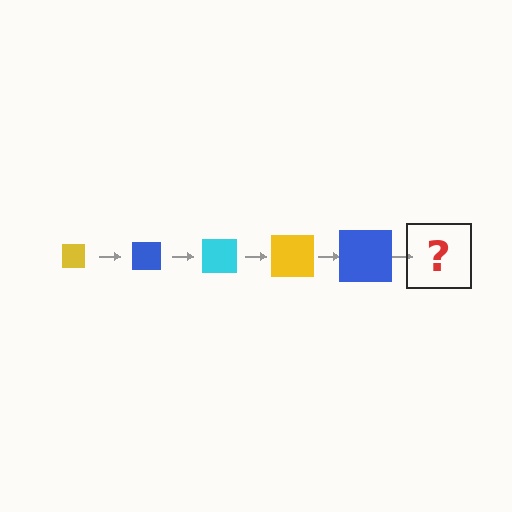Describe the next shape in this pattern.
It should be a cyan square, larger than the previous one.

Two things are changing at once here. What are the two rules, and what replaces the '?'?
The two rules are that the square grows larger each step and the color cycles through yellow, blue, and cyan. The '?' should be a cyan square, larger than the previous one.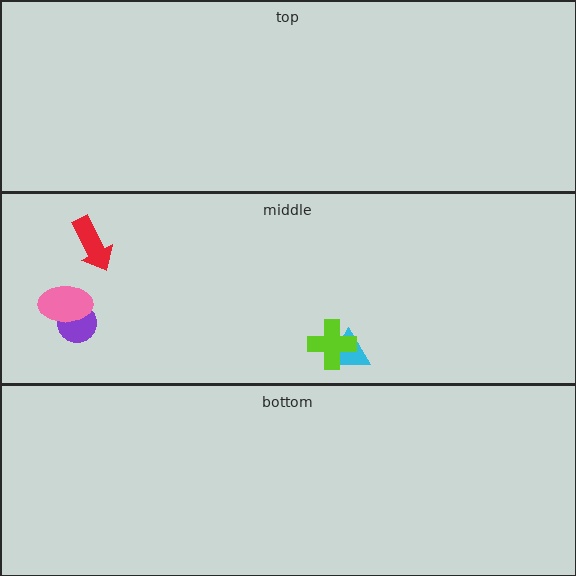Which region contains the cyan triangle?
The middle region.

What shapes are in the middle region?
The cyan triangle, the red arrow, the purple circle, the lime cross, the pink ellipse.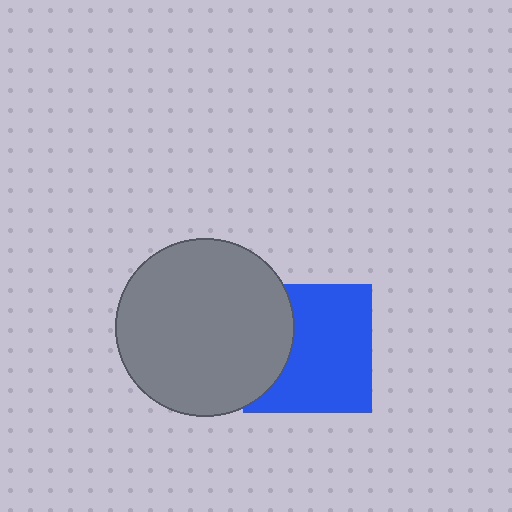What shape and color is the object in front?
The object in front is a gray circle.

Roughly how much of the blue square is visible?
Most of it is visible (roughly 69%).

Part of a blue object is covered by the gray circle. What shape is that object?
It is a square.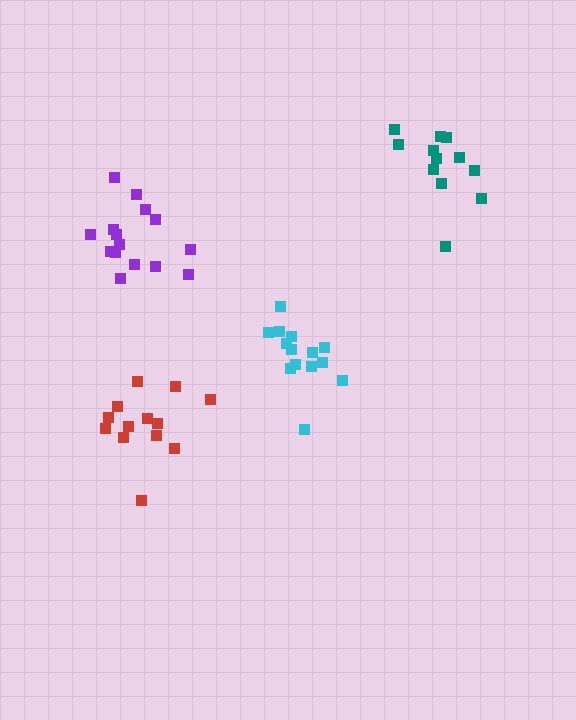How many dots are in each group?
Group 1: 13 dots, Group 2: 15 dots, Group 3: 14 dots, Group 4: 12 dots (54 total).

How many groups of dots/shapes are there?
There are 4 groups.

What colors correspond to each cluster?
The clusters are colored: red, purple, cyan, teal.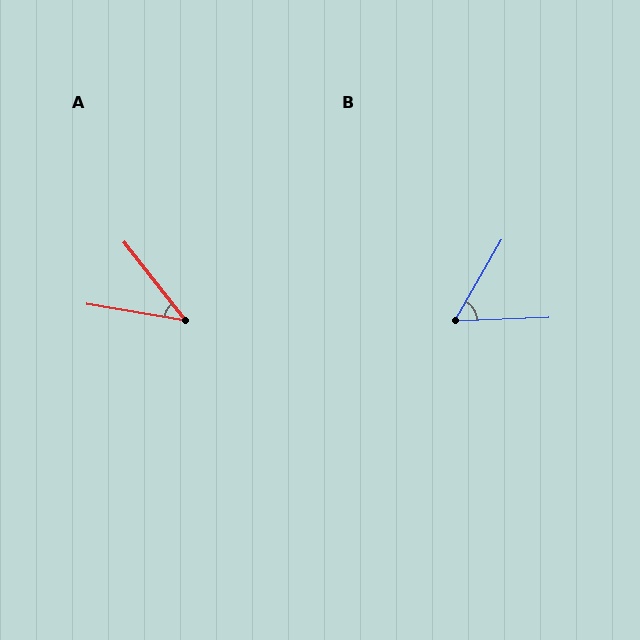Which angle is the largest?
B, at approximately 58 degrees.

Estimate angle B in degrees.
Approximately 58 degrees.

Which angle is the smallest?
A, at approximately 42 degrees.